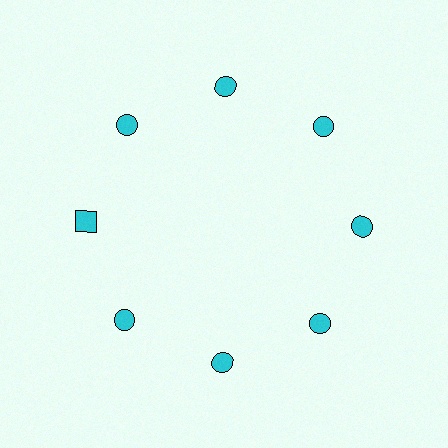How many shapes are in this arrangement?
There are 8 shapes arranged in a ring pattern.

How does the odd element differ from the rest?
It has a different shape: square instead of circle.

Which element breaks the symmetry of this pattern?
The cyan square at roughly the 9 o'clock position breaks the symmetry. All other shapes are cyan circles.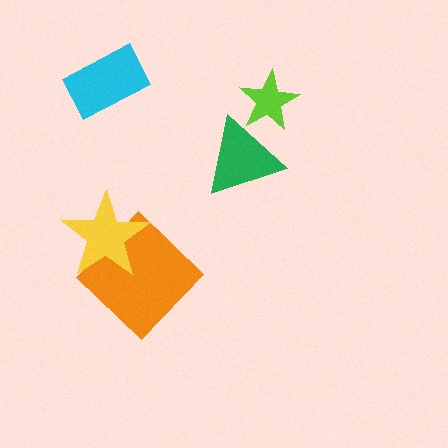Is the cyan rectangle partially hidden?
No, no other shape covers it.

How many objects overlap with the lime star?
1 object overlaps with the lime star.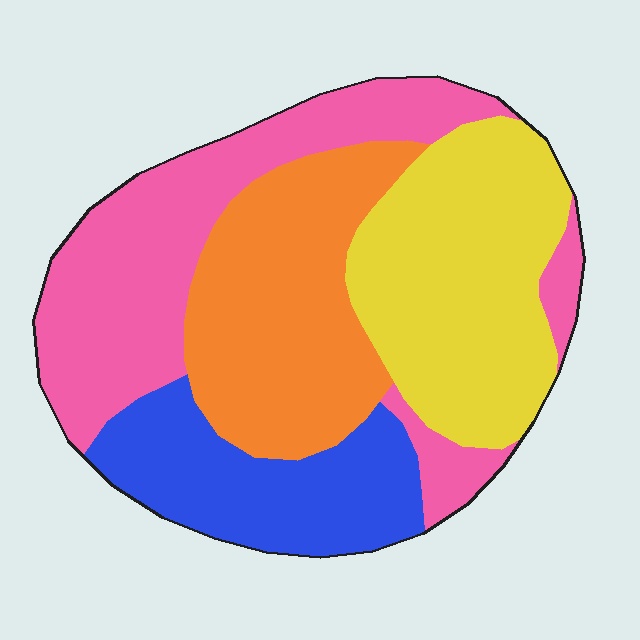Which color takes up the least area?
Blue, at roughly 20%.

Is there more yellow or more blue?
Yellow.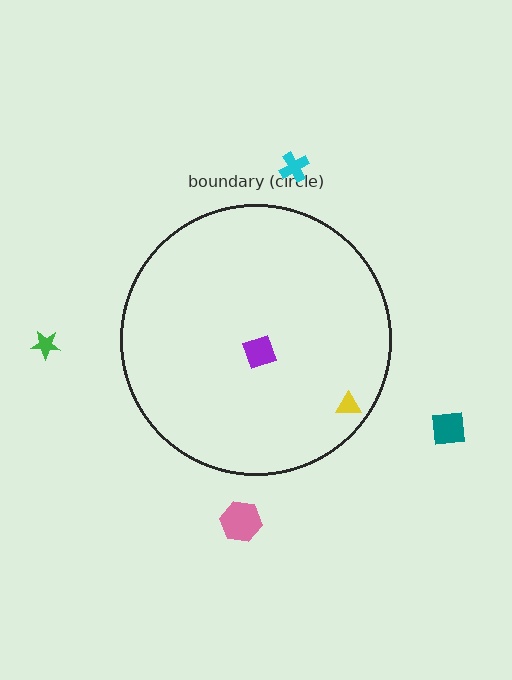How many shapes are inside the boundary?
2 inside, 4 outside.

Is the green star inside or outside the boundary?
Outside.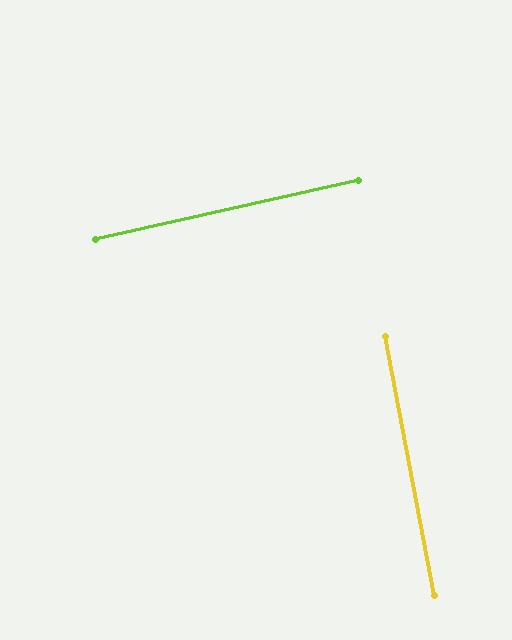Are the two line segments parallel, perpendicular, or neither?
Perpendicular — they meet at approximately 88°.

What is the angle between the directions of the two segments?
Approximately 88 degrees.